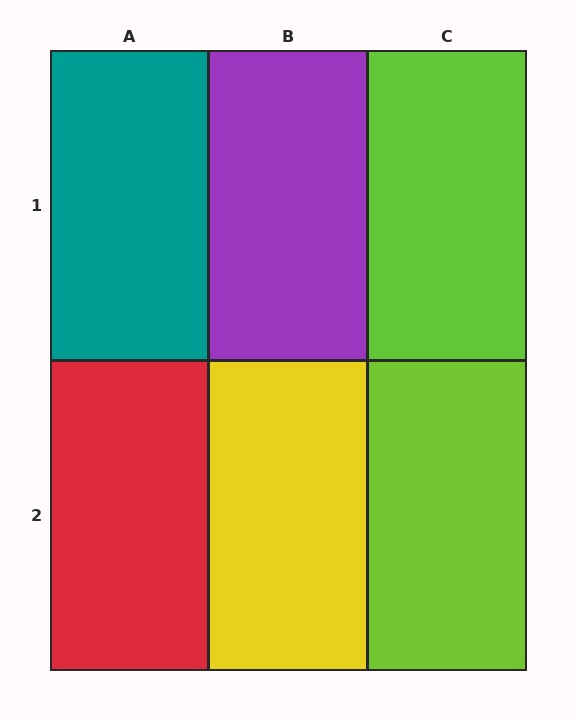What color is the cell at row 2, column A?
Red.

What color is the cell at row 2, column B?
Yellow.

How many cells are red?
1 cell is red.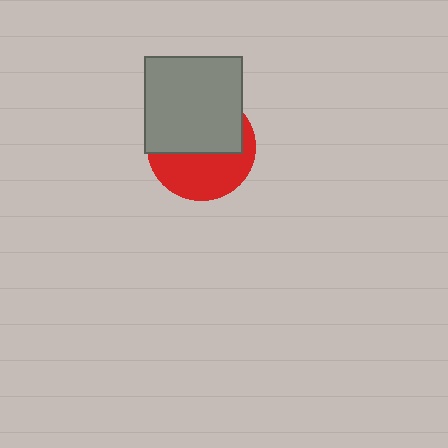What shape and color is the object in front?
The object in front is a gray square.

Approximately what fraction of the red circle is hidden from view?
Roughly 54% of the red circle is hidden behind the gray square.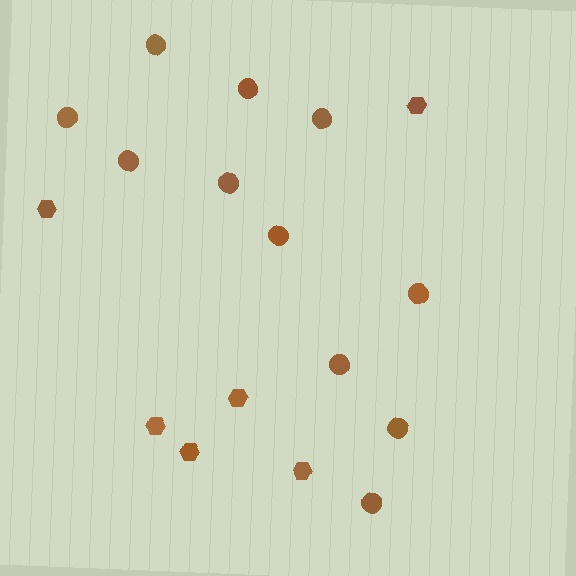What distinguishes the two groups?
There are 2 groups: one group of circles (11) and one group of hexagons (6).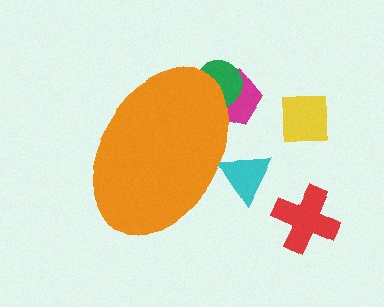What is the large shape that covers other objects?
An orange ellipse.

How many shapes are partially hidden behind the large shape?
3 shapes are partially hidden.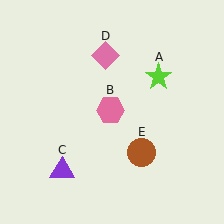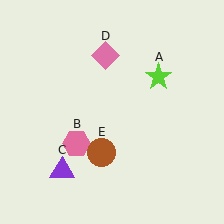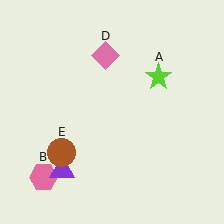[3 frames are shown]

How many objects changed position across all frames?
2 objects changed position: pink hexagon (object B), brown circle (object E).